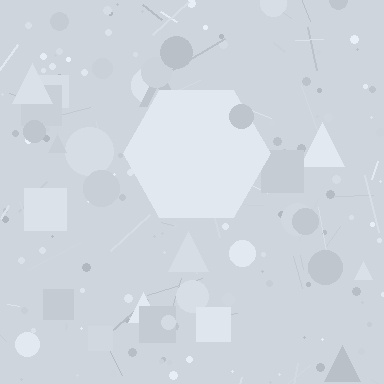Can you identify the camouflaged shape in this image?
The camouflaged shape is a hexagon.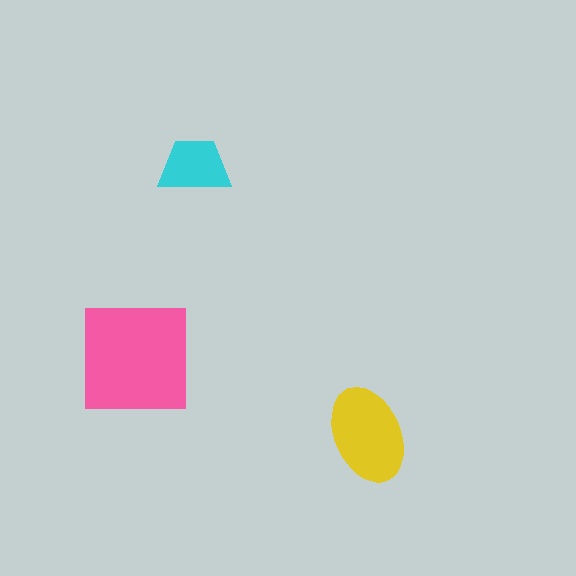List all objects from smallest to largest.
The cyan trapezoid, the yellow ellipse, the pink square.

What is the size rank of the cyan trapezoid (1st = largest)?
3rd.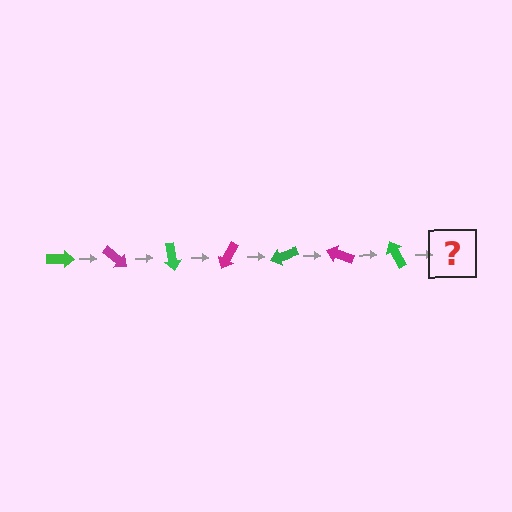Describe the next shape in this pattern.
It should be a magenta arrow, rotated 280 degrees from the start.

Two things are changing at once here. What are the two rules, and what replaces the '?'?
The two rules are that it rotates 40 degrees each step and the color cycles through green and magenta. The '?' should be a magenta arrow, rotated 280 degrees from the start.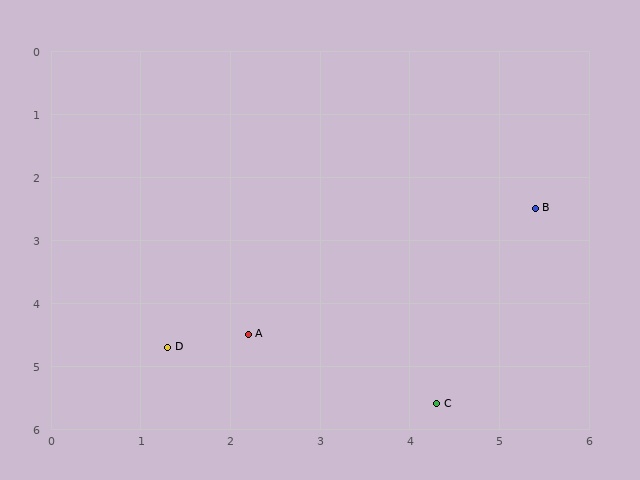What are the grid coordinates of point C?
Point C is at approximately (4.3, 5.6).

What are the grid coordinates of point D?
Point D is at approximately (1.3, 4.7).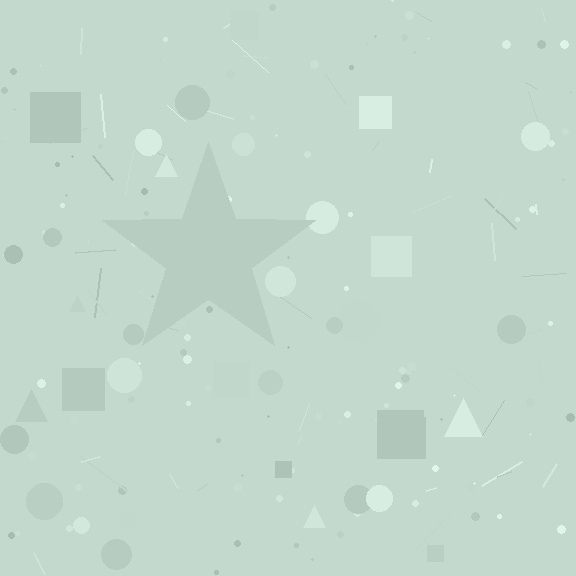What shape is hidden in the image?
A star is hidden in the image.